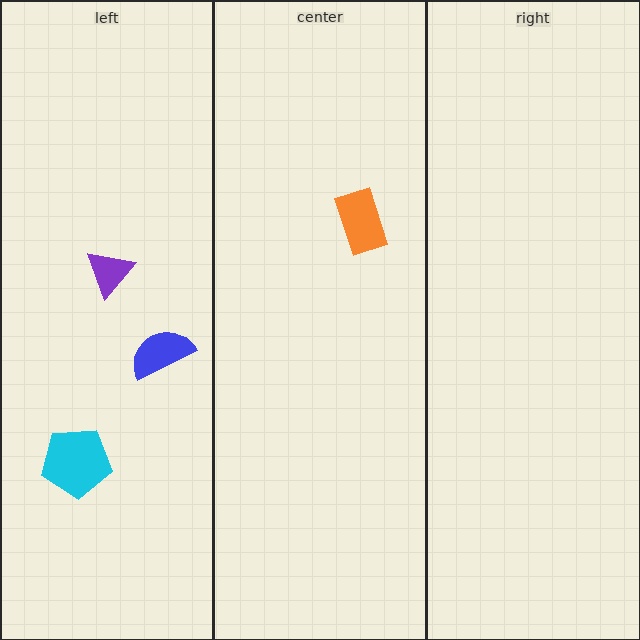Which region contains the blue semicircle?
The left region.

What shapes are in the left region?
The purple triangle, the blue semicircle, the cyan pentagon.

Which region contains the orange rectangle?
The center region.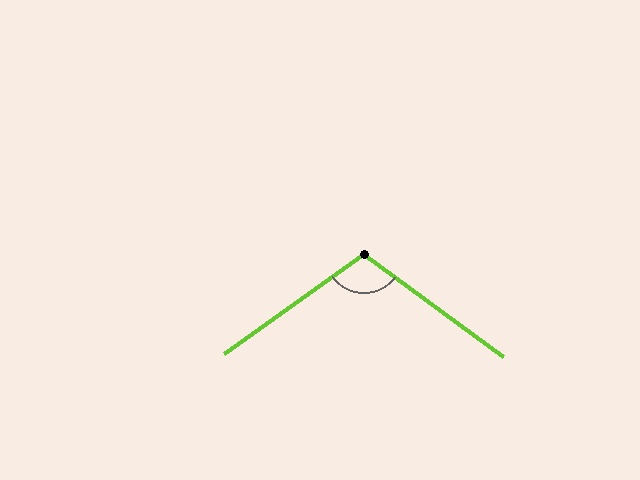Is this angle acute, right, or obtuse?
It is obtuse.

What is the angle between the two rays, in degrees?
Approximately 108 degrees.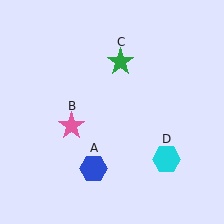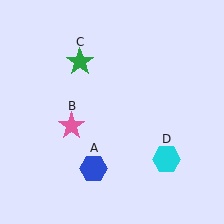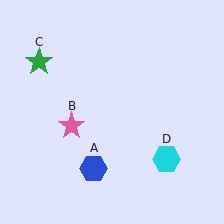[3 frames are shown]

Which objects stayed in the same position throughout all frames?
Blue hexagon (object A) and pink star (object B) and cyan hexagon (object D) remained stationary.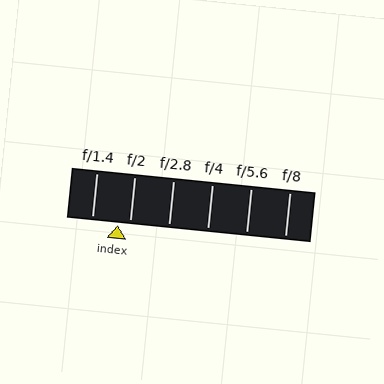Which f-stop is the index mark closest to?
The index mark is closest to f/2.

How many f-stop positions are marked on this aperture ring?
There are 6 f-stop positions marked.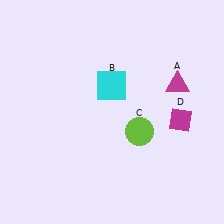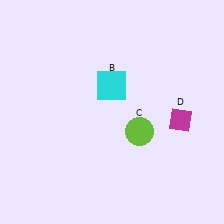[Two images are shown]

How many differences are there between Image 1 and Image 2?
There is 1 difference between the two images.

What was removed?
The magenta triangle (A) was removed in Image 2.